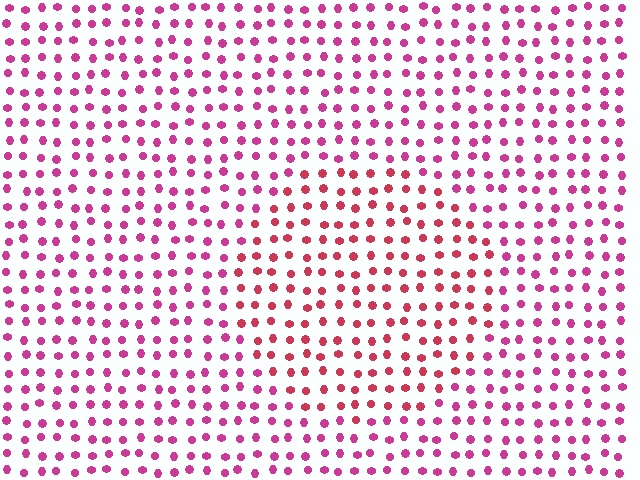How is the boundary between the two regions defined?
The boundary is defined purely by a slight shift in hue (about 27 degrees). Spacing, size, and orientation are identical on both sides.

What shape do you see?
I see a circle.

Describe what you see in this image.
The image is filled with small magenta elements in a uniform arrangement. A circle-shaped region is visible where the elements are tinted to a slightly different hue, forming a subtle color boundary.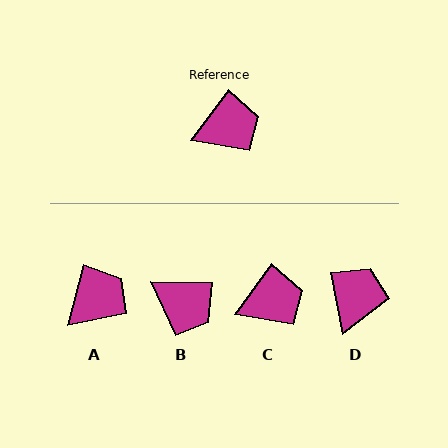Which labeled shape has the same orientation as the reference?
C.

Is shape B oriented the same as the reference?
No, it is off by about 55 degrees.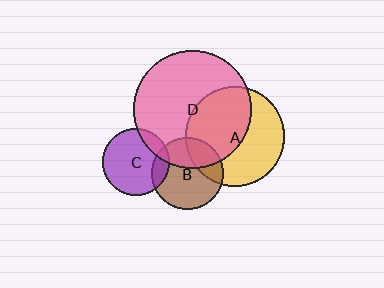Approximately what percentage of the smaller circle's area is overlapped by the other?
Approximately 50%.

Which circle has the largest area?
Circle D (pink).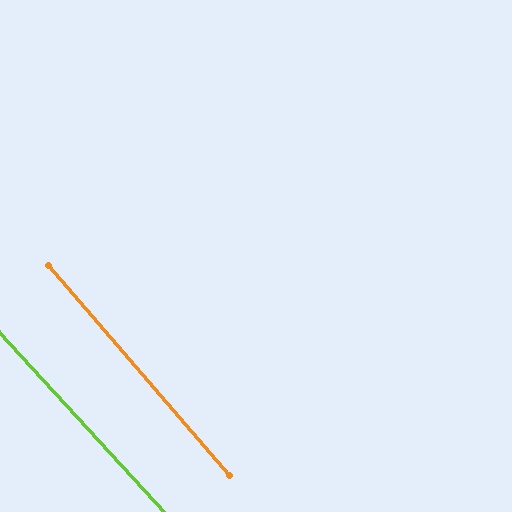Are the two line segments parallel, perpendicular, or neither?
Parallel — their directions differ by only 2.0°.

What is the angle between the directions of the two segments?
Approximately 2 degrees.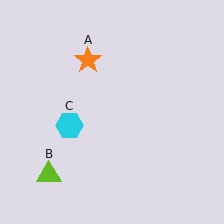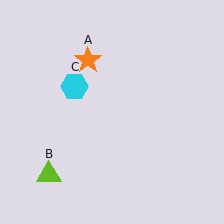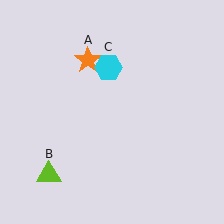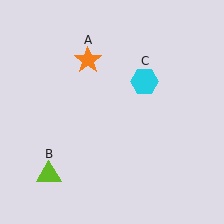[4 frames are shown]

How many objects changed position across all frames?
1 object changed position: cyan hexagon (object C).